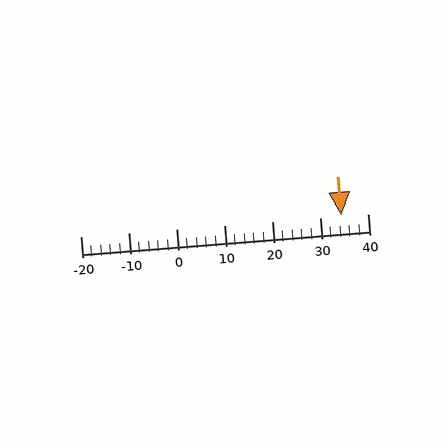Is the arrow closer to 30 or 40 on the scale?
The arrow is closer to 30.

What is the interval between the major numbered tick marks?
The major tick marks are spaced 10 units apart.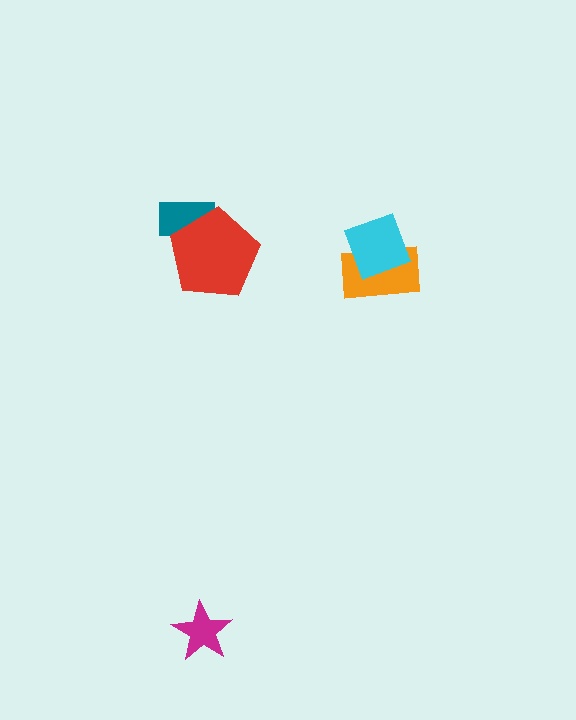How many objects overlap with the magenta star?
0 objects overlap with the magenta star.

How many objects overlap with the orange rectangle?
1 object overlaps with the orange rectangle.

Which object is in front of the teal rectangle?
The red pentagon is in front of the teal rectangle.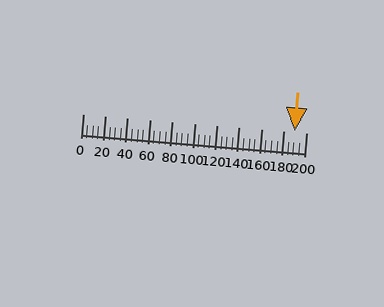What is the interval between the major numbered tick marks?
The major tick marks are spaced 20 units apart.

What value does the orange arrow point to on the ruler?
The orange arrow points to approximately 190.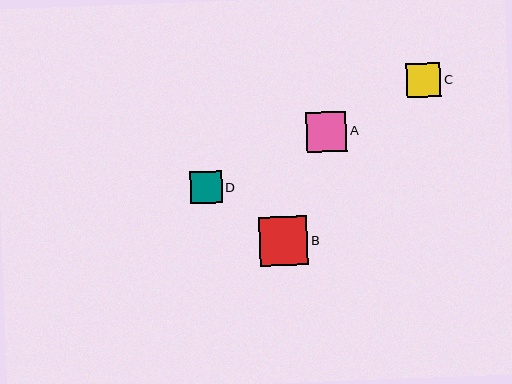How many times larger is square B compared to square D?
Square B is approximately 1.5 times the size of square D.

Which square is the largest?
Square B is the largest with a size of approximately 49 pixels.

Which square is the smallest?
Square D is the smallest with a size of approximately 32 pixels.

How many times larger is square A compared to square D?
Square A is approximately 1.2 times the size of square D.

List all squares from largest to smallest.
From largest to smallest: B, A, C, D.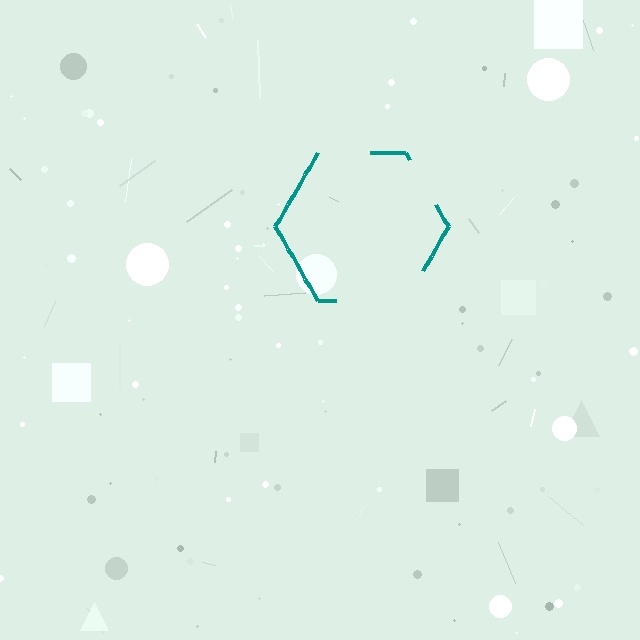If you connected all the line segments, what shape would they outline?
They would outline a hexagon.